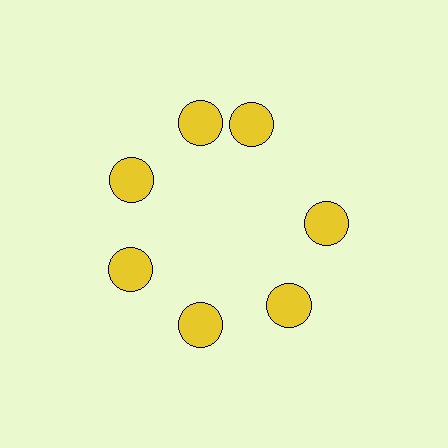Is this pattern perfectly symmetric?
No. The 7 yellow circles are arranged in a ring, but one element near the 1 o'clock position is rotated out of alignment along the ring, breaking the 7-fold rotational symmetry.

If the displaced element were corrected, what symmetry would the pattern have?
It would have 7-fold rotational symmetry — the pattern would map onto itself every 51 degrees.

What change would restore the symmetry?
The symmetry would be restored by rotating it back into even spacing with its neighbors so that all 7 circles sit at equal angles and equal distance from the center.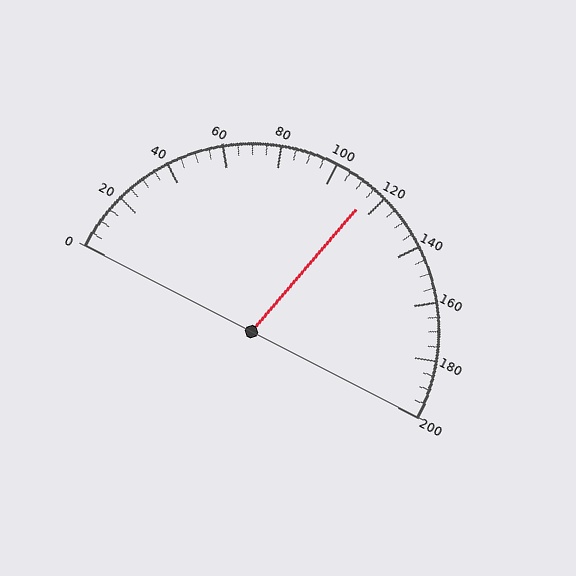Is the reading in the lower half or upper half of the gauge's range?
The reading is in the upper half of the range (0 to 200).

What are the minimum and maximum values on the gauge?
The gauge ranges from 0 to 200.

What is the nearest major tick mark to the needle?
The nearest major tick mark is 120.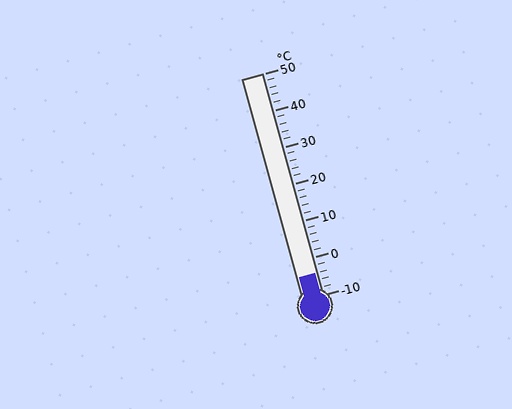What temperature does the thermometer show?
The thermometer shows approximately -4°C.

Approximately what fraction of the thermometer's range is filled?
The thermometer is filled to approximately 10% of its range.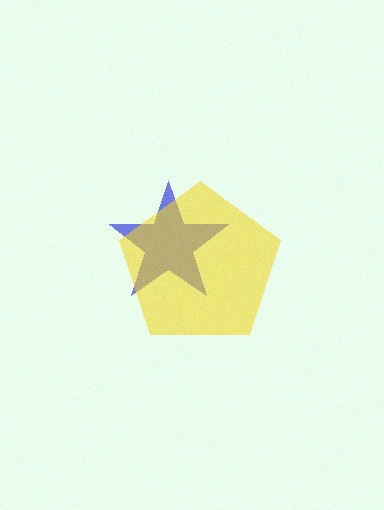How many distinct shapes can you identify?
There are 2 distinct shapes: a blue star, a yellow pentagon.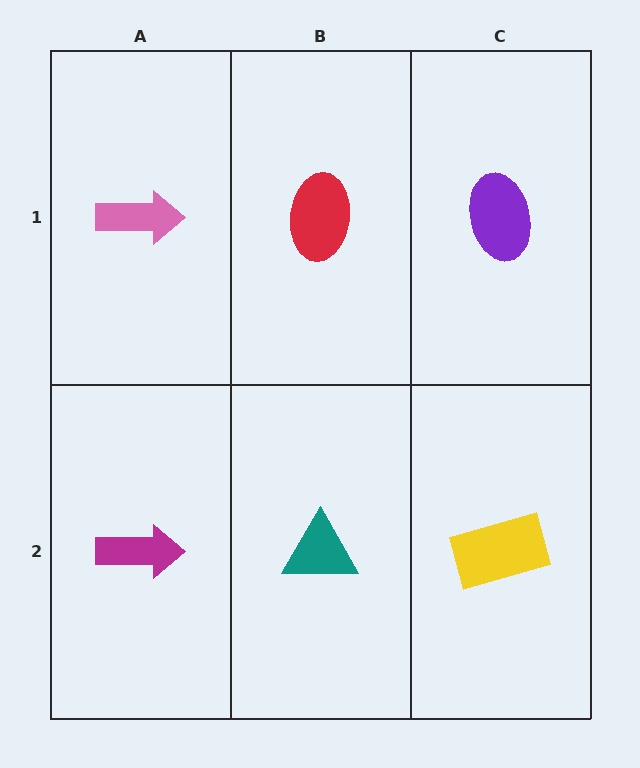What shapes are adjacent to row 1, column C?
A yellow rectangle (row 2, column C), a red ellipse (row 1, column B).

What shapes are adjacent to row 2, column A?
A pink arrow (row 1, column A), a teal triangle (row 2, column B).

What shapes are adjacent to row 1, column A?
A magenta arrow (row 2, column A), a red ellipse (row 1, column B).